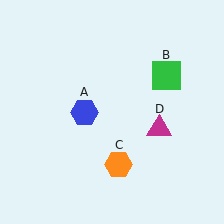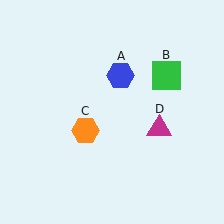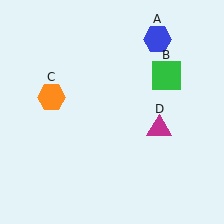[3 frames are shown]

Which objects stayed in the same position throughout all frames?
Green square (object B) and magenta triangle (object D) remained stationary.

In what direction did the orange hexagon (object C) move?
The orange hexagon (object C) moved up and to the left.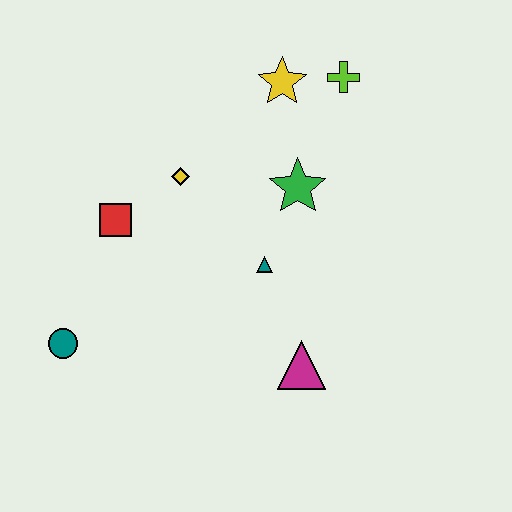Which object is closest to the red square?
The yellow diamond is closest to the red square.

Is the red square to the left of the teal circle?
No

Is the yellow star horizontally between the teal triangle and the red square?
No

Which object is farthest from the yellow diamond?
The magenta triangle is farthest from the yellow diamond.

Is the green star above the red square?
Yes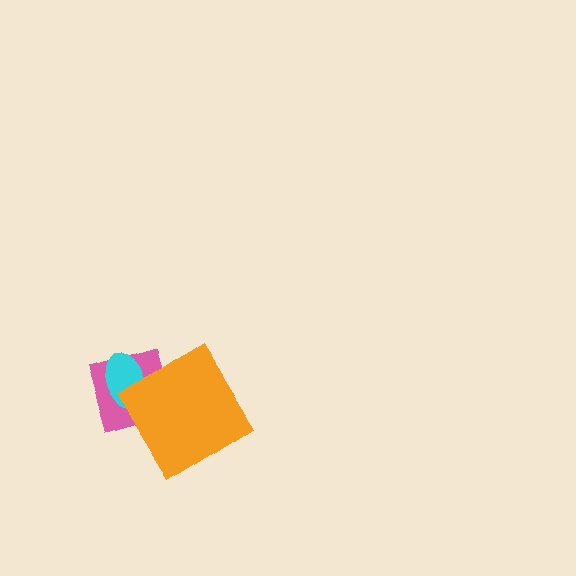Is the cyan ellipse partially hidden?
Yes, it is partially covered by another shape.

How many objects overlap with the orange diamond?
2 objects overlap with the orange diamond.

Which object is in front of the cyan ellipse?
The orange diamond is in front of the cyan ellipse.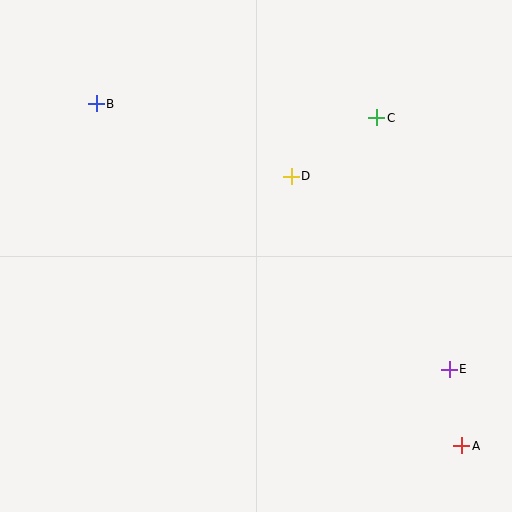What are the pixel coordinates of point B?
Point B is at (96, 104).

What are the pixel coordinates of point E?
Point E is at (449, 369).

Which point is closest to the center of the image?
Point D at (291, 176) is closest to the center.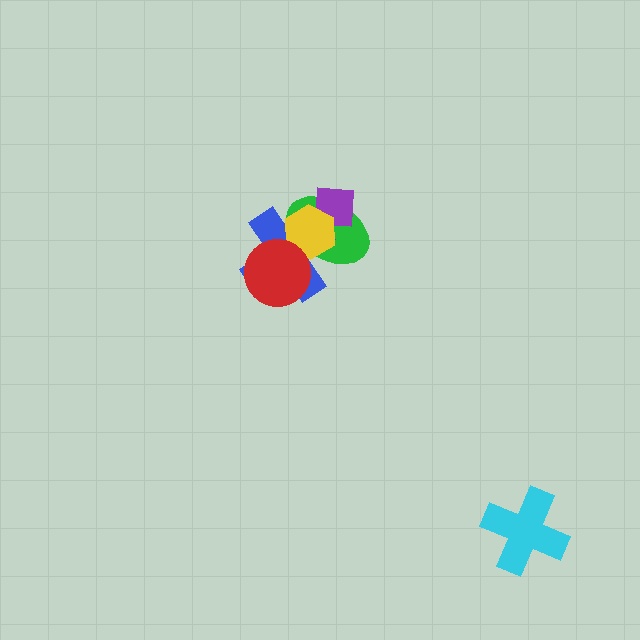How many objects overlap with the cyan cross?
0 objects overlap with the cyan cross.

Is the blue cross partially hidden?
Yes, it is partially covered by another shape.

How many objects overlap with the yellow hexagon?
4 objects overlap with the yellow hexagon.